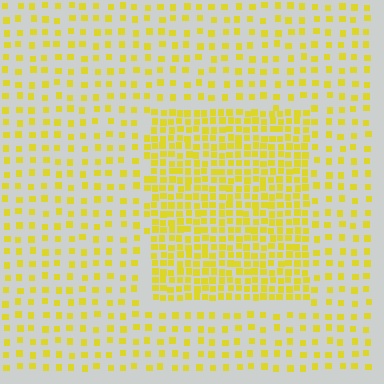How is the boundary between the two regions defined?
The boundary is defined by a change in element density (approximately 2.4x ratio). All elements are the same color, size, and shape.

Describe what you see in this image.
The image contains small yellow elements arranged at two different densities. A rectangle-shaped region is visible where the elements are more densely packed than the surrounding area.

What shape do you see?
I see a rectangle.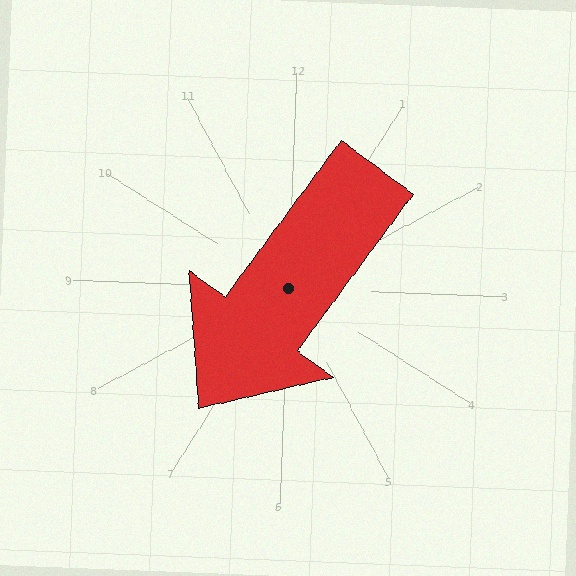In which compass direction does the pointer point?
Southwest.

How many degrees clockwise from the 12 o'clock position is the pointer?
Approximately 214 degrees.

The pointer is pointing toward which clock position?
Roughly 7 o'clock.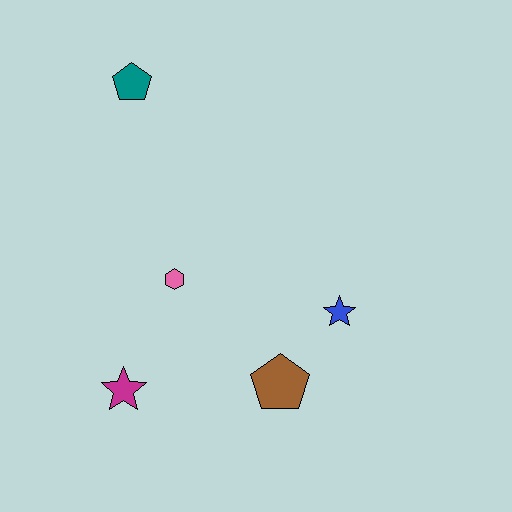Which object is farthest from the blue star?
The teal pentagon is farthest from the blue star.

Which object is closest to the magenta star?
The pink hexagon is closest to the magenta star.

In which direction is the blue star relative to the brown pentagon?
The blue star is above the brown pentagon.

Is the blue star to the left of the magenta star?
No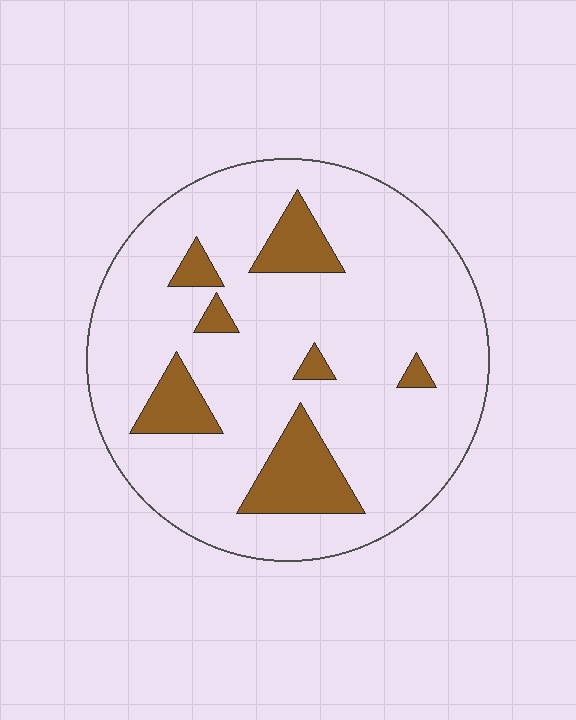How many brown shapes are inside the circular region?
7.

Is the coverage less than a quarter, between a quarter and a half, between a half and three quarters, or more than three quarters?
Less than a quarter.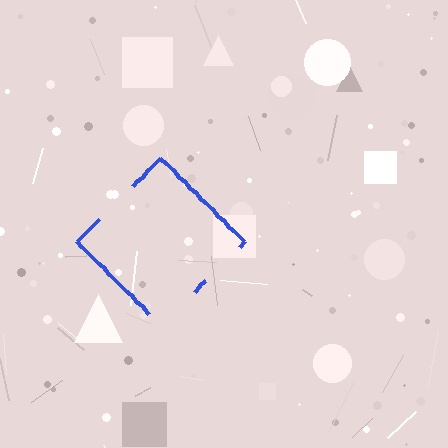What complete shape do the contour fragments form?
The contour fragments form a diamond.